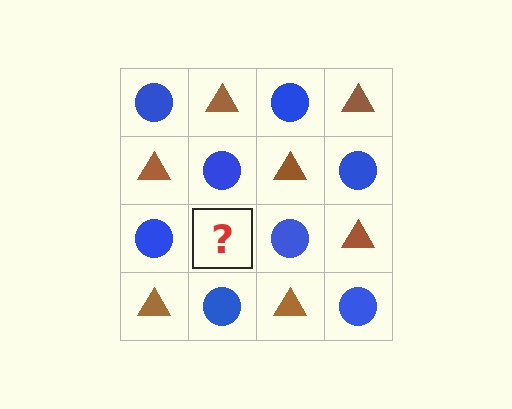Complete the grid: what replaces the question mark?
The question mark should be replaced with a brown triangle.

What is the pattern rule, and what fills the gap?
The rule is that it alternates blue circle and brown triangle in a checkerboard pattern. The gap should be filled with a brown triangle.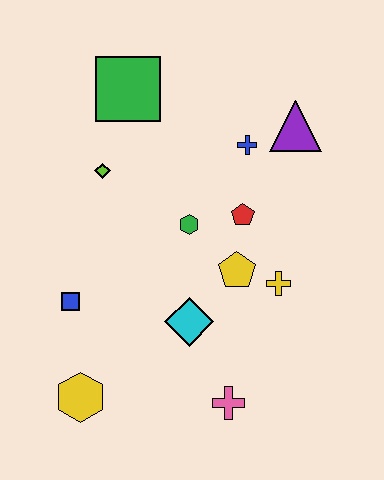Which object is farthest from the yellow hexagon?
The purple triangle is farthest from the yellow hexagon.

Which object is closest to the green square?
The lime diamond is closest to the green square.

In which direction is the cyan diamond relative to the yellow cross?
The cyan diamond is to the left of the yellow cross.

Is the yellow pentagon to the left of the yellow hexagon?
No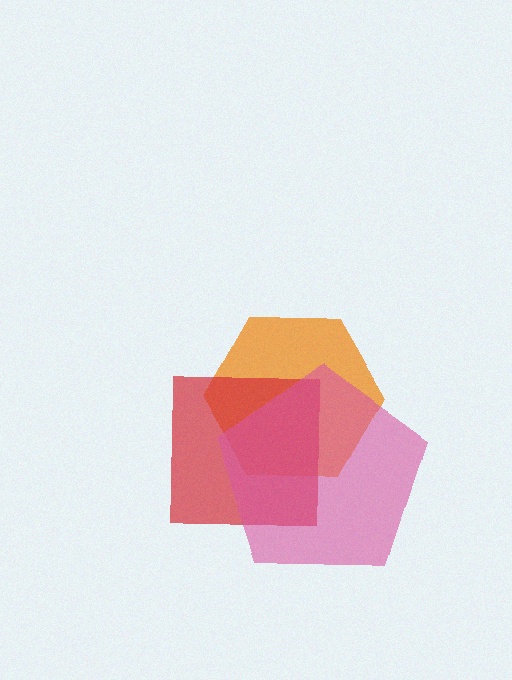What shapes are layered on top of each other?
The layered shapes are: an orange hexagon, a red square, a pink pentagon.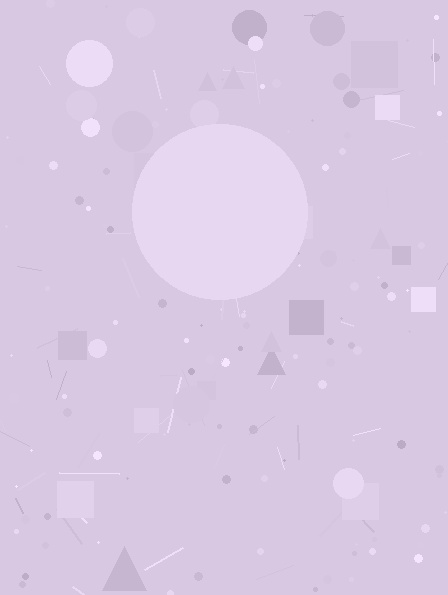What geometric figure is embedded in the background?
A circle is embedded in the background.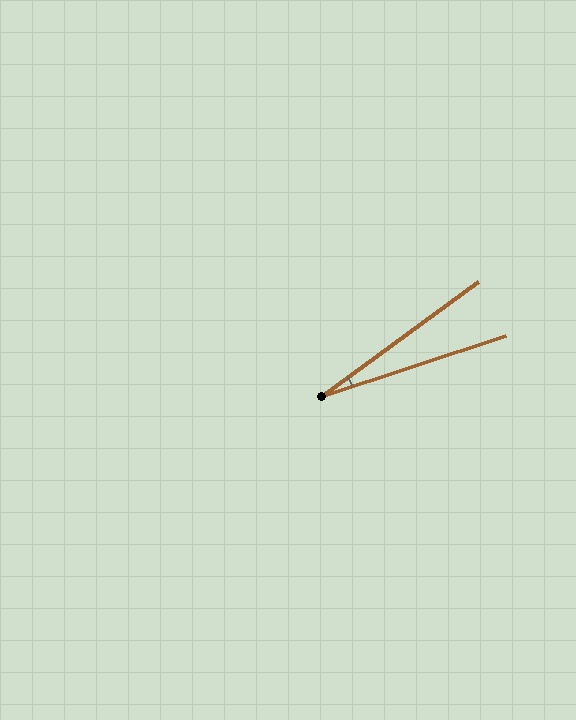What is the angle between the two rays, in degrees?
Approximately 18 degrees.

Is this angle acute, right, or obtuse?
It is acute.